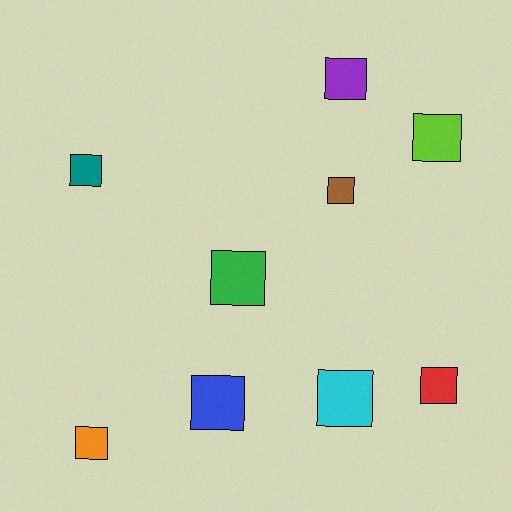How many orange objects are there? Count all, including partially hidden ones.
There is 1 orange object.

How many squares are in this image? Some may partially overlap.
There are 9 squares.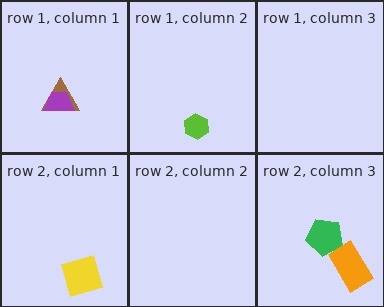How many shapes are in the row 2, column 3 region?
2.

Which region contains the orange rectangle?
The row 2, column 3 region.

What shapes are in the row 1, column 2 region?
The lime hexagon.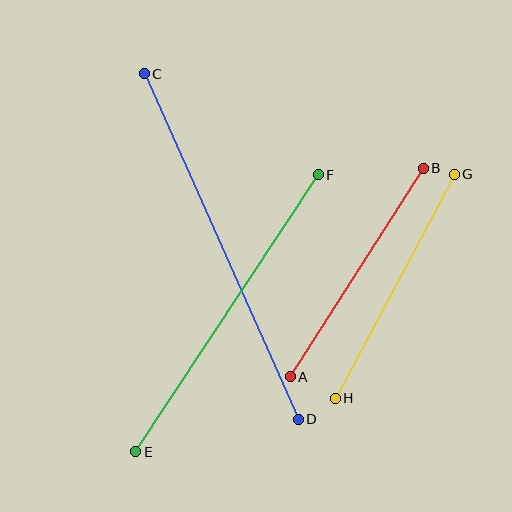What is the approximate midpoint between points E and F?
The midpoint is at approximately (227, 313) pixels.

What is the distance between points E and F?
The distance is approximately 332 pixels.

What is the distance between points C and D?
The distance is approximately 379 pixels.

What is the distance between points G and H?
The distance is approximately 254 pixels.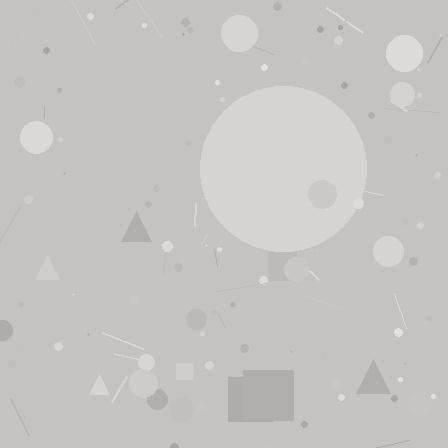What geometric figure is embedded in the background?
A circle is embedded in the background.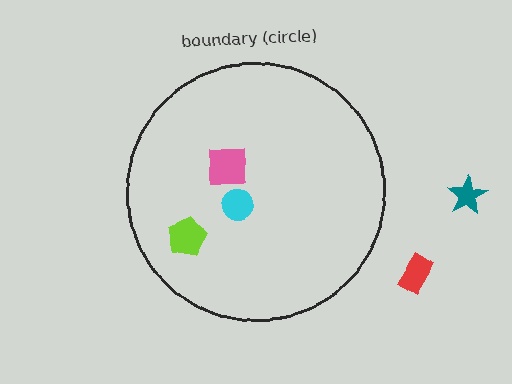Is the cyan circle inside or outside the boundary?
Inside.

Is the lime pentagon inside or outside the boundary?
Inside.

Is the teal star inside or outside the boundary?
Outside.